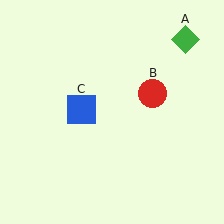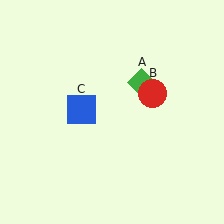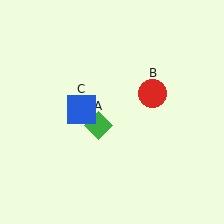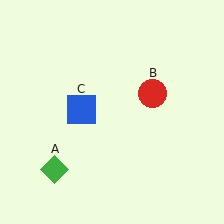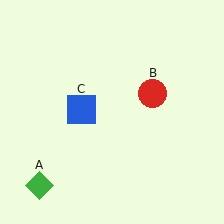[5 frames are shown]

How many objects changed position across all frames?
1 object changed position: green diamond (object A).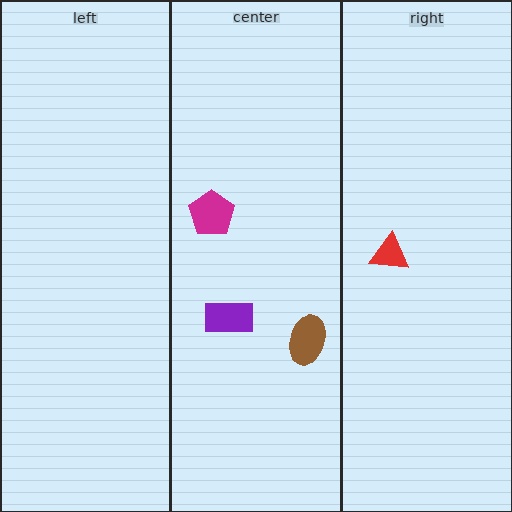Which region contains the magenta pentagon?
The center region.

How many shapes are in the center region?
3.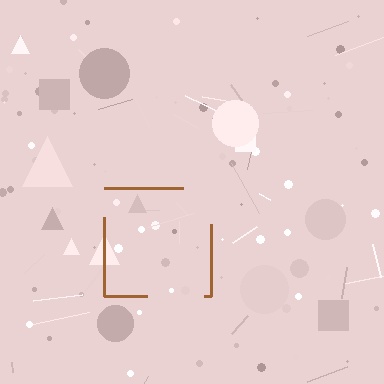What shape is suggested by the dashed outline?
The dashed outline suggests a square.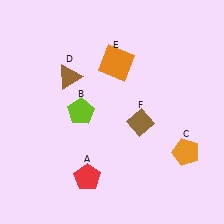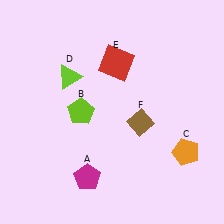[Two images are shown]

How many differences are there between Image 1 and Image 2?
There are 3 differences between the two images.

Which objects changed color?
A changed from red to magenta. D changed from brown to lime. E changed from orange to red.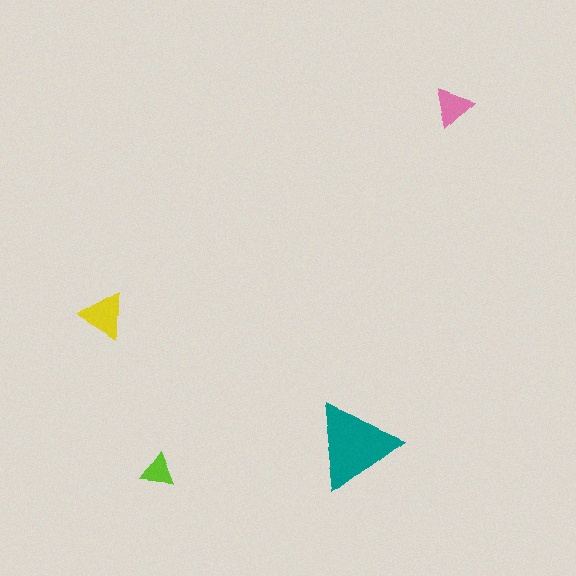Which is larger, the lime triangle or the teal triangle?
The teal one.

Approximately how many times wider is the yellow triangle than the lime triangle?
About 1.5 times wider.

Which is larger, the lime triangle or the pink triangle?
The pink one.